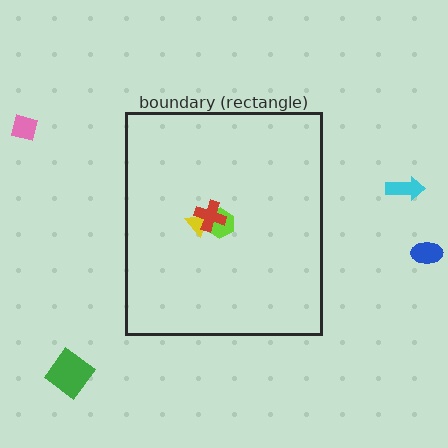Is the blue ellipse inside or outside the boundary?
Outside.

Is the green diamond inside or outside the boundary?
Outside.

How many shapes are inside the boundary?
3 inside, 4 outside.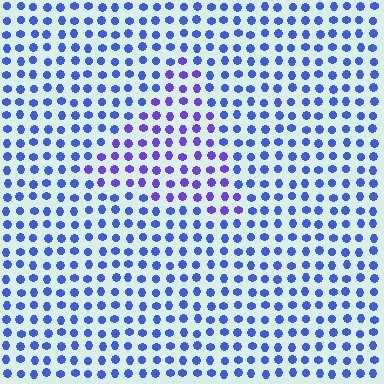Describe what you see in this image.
The image is filled with small blue elements in a uniform arrangement. A triangle-shaped region is visible where the elements are tinted to a slightly different hue, forming a subtle color boundary.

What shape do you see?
I see a triangle.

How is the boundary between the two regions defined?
The boundary is defined purely by a slight shift in hue (about 32 degrees). Spacing, size, and orientation are identical on both sides.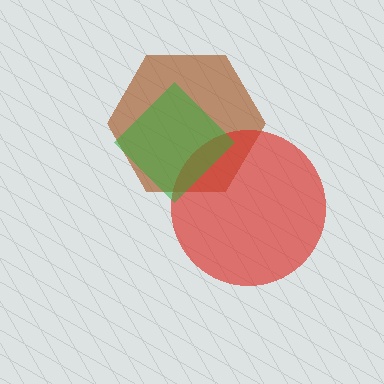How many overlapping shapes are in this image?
There are 3 overlapping shapes in the image.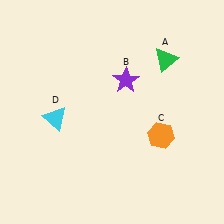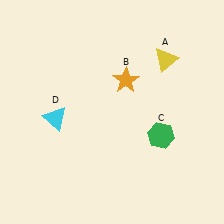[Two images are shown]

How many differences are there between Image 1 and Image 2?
There are 3 differences between the two images.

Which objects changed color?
A changed from green to yellow. B changed from purple to orange. C changed from orange to green.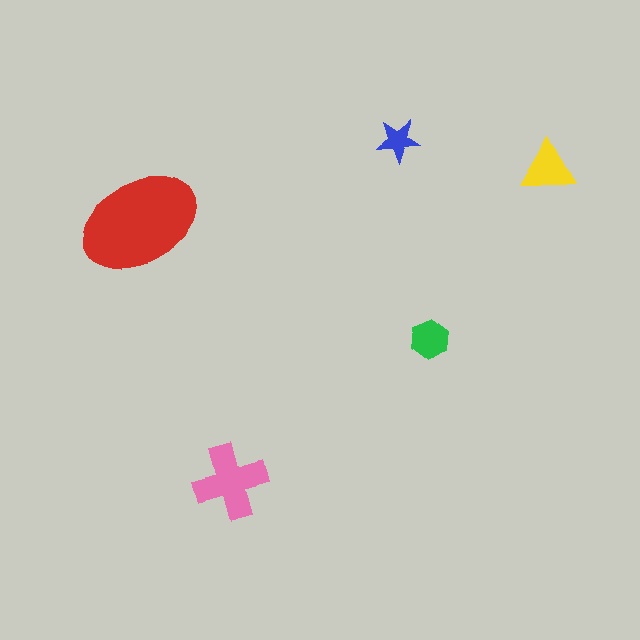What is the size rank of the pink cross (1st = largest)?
2nd.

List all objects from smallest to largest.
The blue star, the green hexagon, the yellow triangle, the pink cross, the red ellipse.